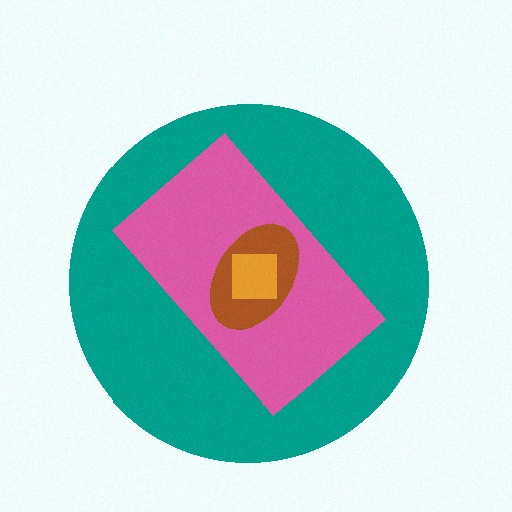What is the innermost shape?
The orange square.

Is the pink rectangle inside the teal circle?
Yes.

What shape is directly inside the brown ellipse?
The orange square.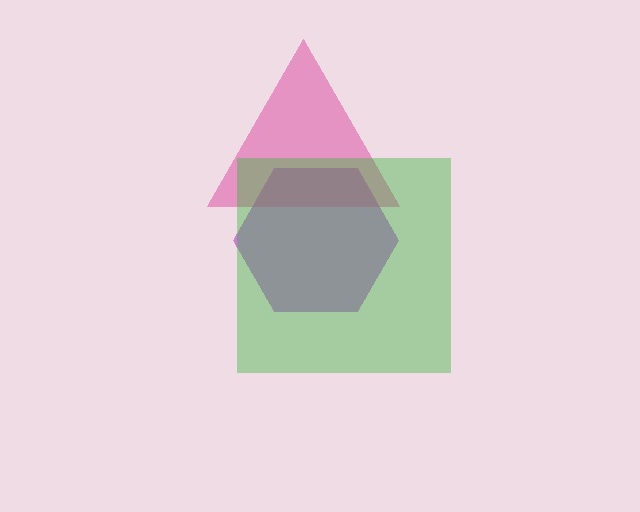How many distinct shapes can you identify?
There are 3 distinct shapes: a purple hexagon, a magenta triangle, a green square.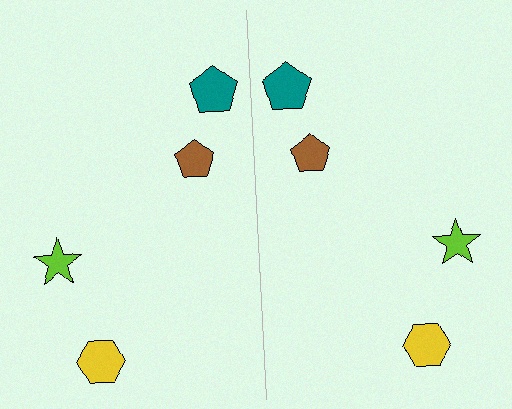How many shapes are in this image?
There are 8 shapes in this image.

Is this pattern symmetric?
Yes, this pattern has bilateral (reflection) symmetry.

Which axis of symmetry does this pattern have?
The pattern has a vertical axis of symmetry running through the center of the image.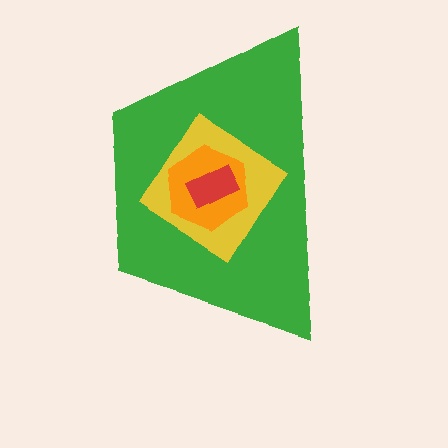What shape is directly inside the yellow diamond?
The orange hexagon.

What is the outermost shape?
The green trapezoid.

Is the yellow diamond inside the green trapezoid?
Yes.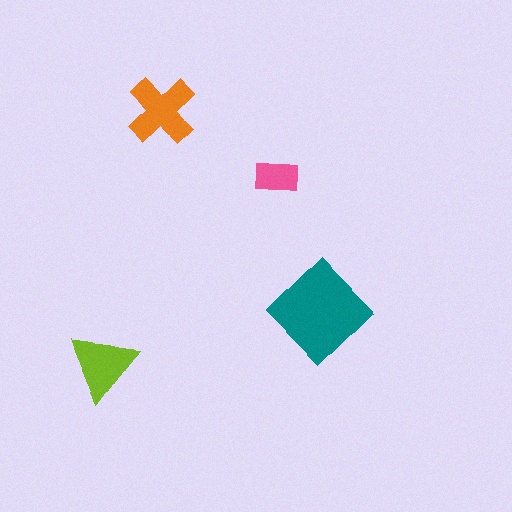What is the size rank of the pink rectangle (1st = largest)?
4th.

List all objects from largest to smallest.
The teal diamond, the orange cross, the lime triangle, the pink rectangle.